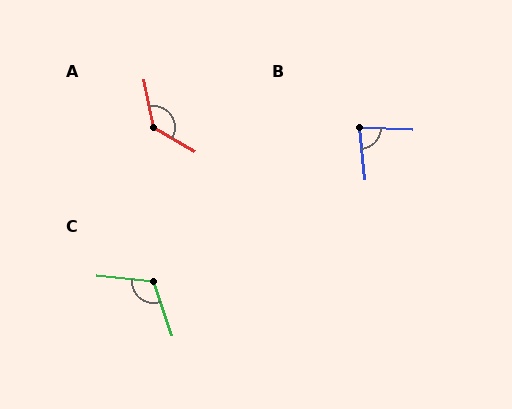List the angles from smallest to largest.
B (82°), C (115°), A (131°).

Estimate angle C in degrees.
Approximately 115 degrees.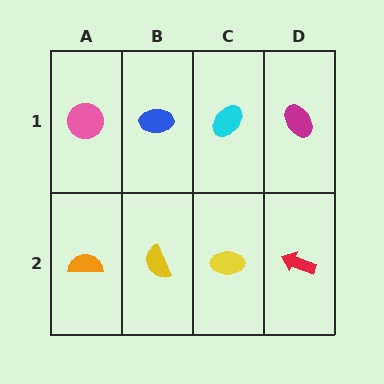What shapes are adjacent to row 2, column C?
A cyan ellipse (row 1, column C), a yellow semicircle (row 2, column B), a red arrow (row 2, column D).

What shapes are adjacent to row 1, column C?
A yellow ellipse (row 2, column C), a blue ellipse (row 1, column B), a magenta ellipse (row 1, column D).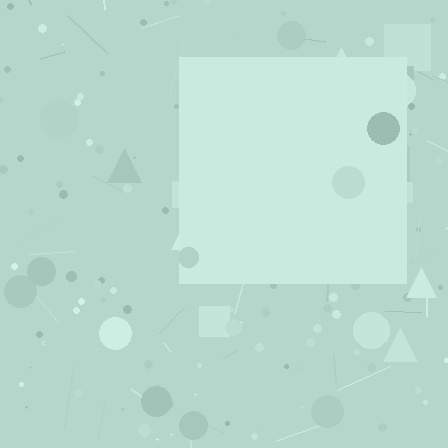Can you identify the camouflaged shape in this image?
The camouflaged shape is a square.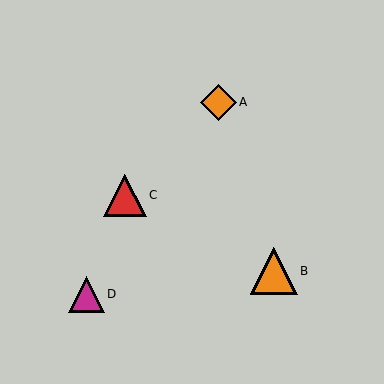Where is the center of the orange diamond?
The center of the orange diamond is at (218, 102).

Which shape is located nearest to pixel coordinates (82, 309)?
The magenta triangle (labeled D) at (86, 294) is nearest to that location.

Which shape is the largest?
The orange triangle (labeled B) is the largest.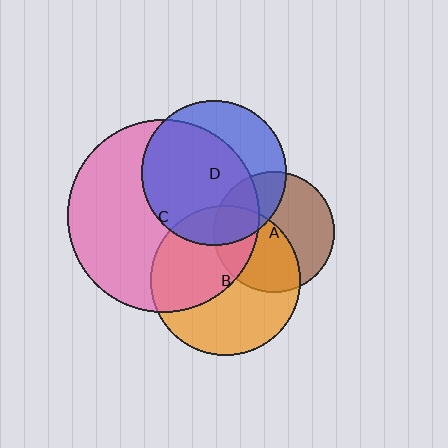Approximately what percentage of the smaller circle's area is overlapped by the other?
Approximately 15%.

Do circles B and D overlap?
Yes.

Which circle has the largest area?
Circle C (pink).